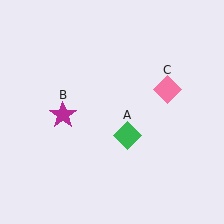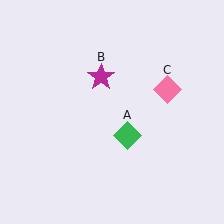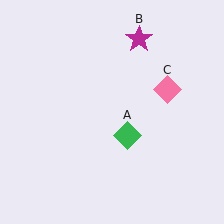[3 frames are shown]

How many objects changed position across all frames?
1 object changed position: magenta star (object B).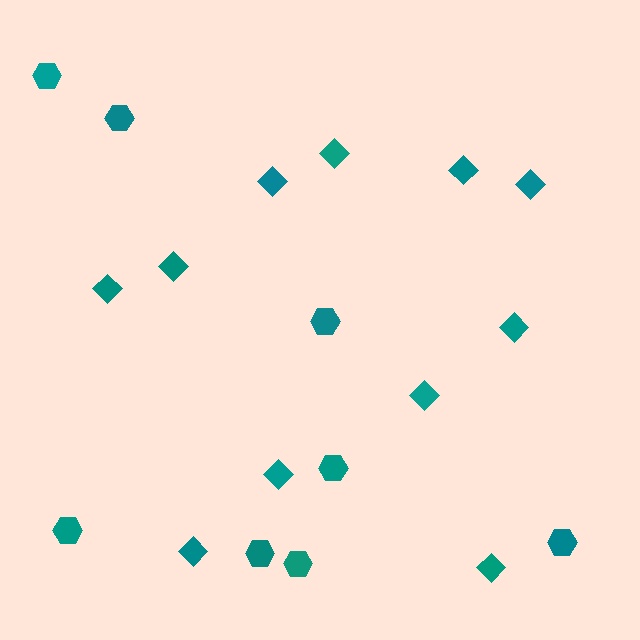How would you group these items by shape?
There are 2 groups: one group of hexagons (8) and one group of diamonds (11).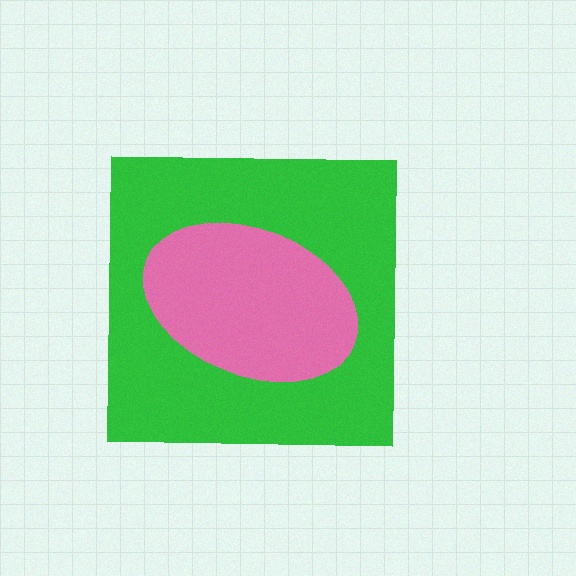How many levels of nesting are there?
2.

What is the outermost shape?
The green square.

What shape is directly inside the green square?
The pink ellipse.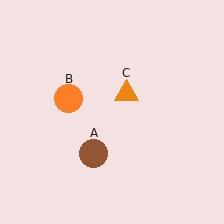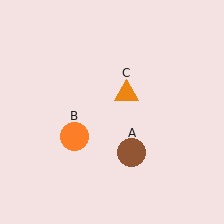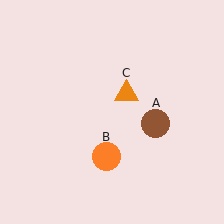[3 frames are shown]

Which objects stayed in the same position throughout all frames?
Orange triangle (object C) remained stationary.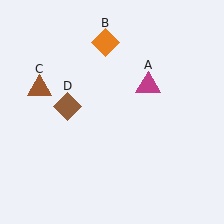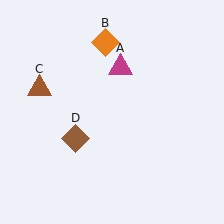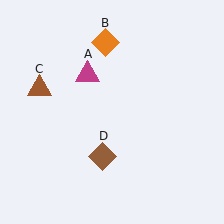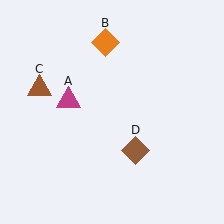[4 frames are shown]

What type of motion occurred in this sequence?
The magenta triangle (object A), brown diamond (object D) rotated counterclockwise around the center of the scene.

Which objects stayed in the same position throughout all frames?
Orange diamond (object B) and brown triangle (object C) remained stationary.